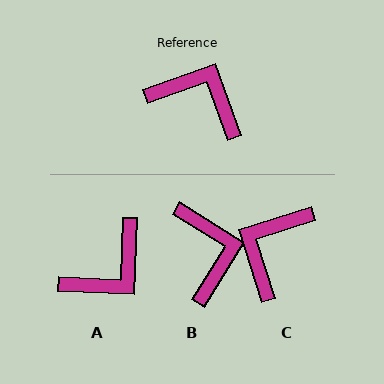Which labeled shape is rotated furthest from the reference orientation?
A, about 112 degrees away.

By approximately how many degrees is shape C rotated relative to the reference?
Approximately 88 degrees counter-clockwise.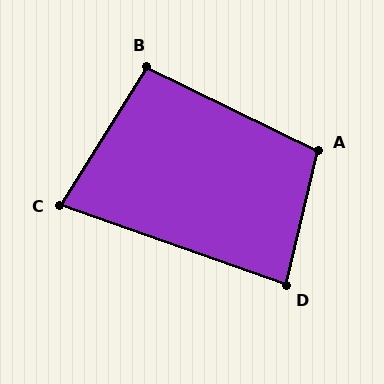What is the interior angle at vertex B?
Approximately 96 degrees (obtuse).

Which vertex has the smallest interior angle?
C, at approximately 77 degrees.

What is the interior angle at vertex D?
Approximately 84 degrees (acute).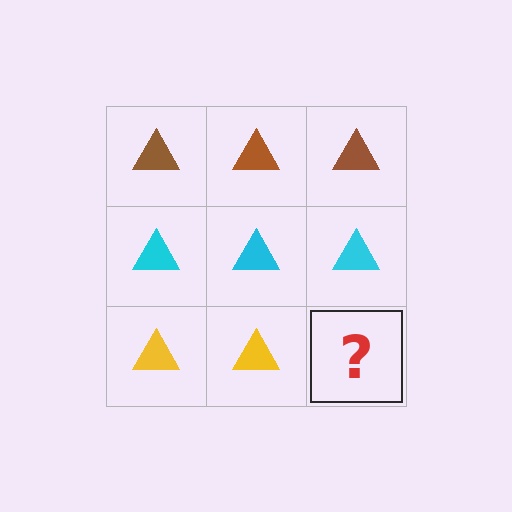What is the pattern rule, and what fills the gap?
The rule is that each row has a consistent color. The gap should be filled with a yellow triangle.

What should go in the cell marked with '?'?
The missing cell should contain a yellow triangle.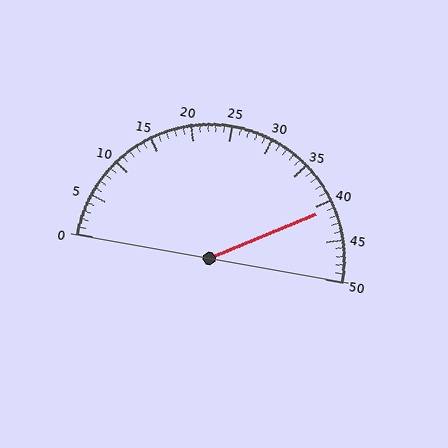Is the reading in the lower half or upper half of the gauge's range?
The reading is in the upper half of the range (0 to 50).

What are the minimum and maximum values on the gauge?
The gauge ranges from 0 to 50.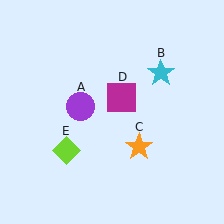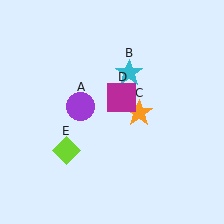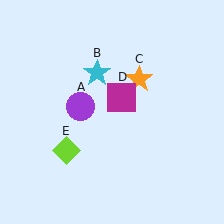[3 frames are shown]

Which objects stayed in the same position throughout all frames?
Purple circle (object A) and magenta square (object D) and lime diamond (object E) remained stationary.